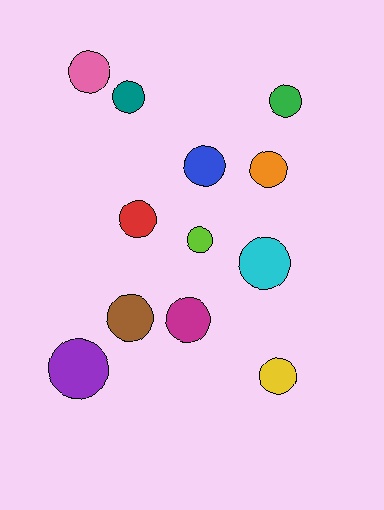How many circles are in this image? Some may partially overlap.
There are 12 circles.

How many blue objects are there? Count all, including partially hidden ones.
There is 1 blue object.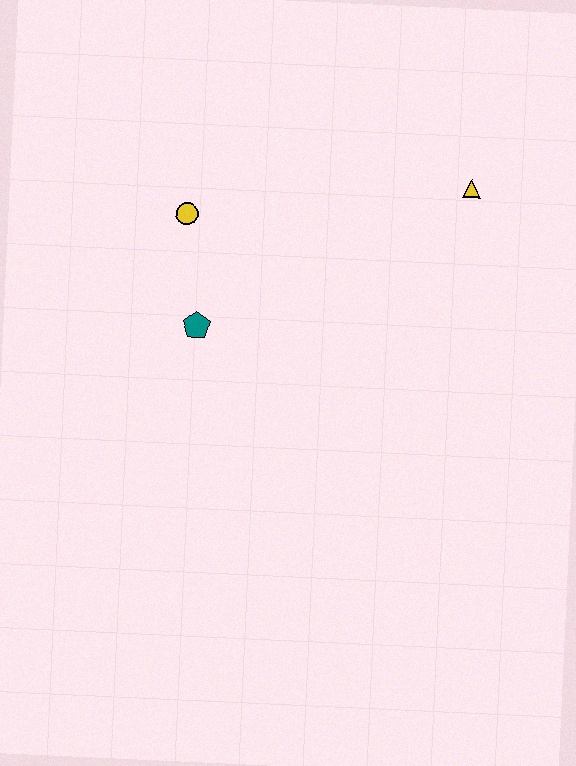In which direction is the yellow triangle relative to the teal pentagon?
The yellow triangle is to the right of the teal pentagon.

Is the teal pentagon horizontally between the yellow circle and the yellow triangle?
Yes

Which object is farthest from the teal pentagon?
The yellow triangle is farthest from the teal pentagon.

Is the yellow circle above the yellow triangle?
No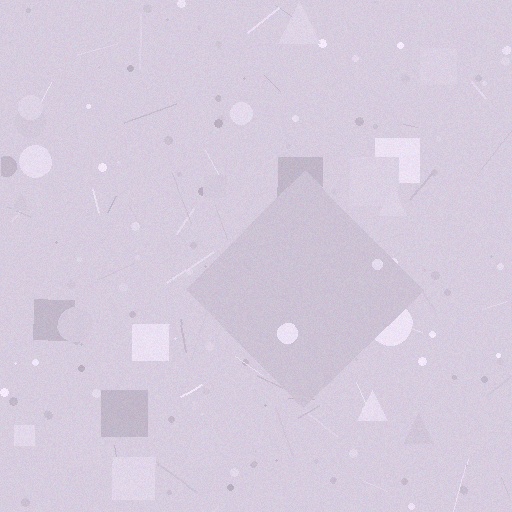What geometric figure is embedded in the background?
A diamond is embedded in the background.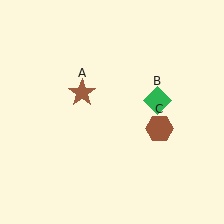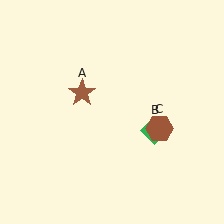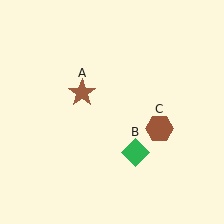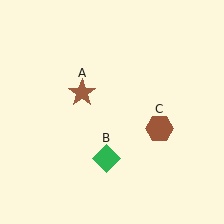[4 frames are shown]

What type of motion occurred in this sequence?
The green diamond (object B) rotated clockwise around the center of the scene.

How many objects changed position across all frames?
1 object changed position: green diamond (object B).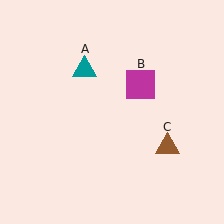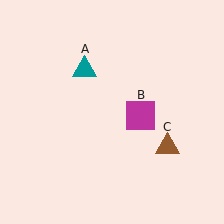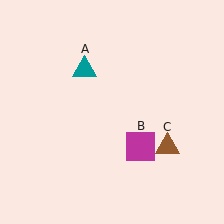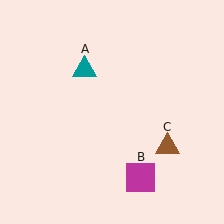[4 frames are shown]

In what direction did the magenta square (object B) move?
The magenta square (object B) moved down.